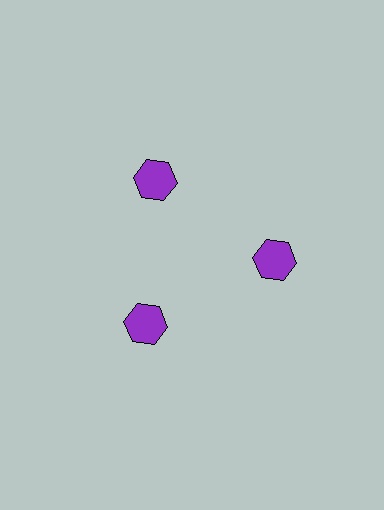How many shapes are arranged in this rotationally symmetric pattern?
There are 3 shapes, arranged in 3 groups of 1.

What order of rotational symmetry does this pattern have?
This pattern has 3-fold rotational symmetry.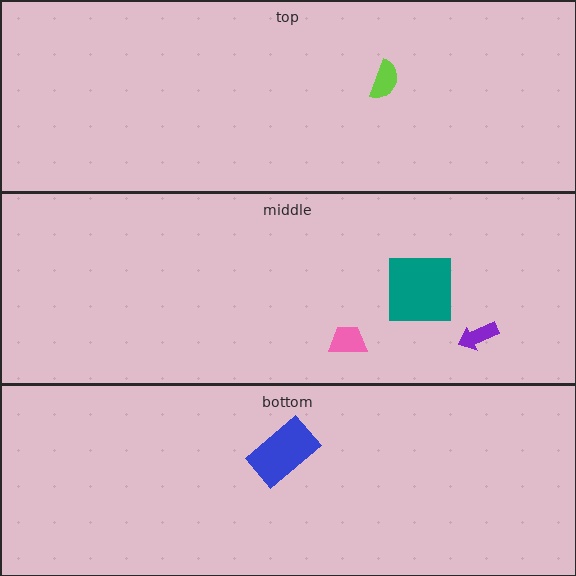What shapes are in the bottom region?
The blue rectangle.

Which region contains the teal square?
The middle region.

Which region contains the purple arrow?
The middle region.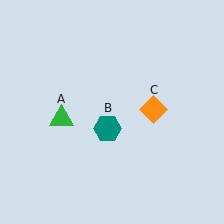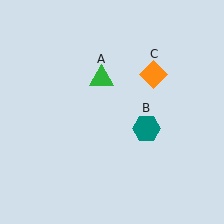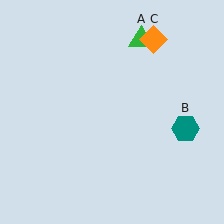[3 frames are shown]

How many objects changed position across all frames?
3 objects changed position: green triangle (object A), teal hexagon (object B), orange diamond (object C).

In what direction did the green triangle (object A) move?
The green triangle (object A) moved up and to the right.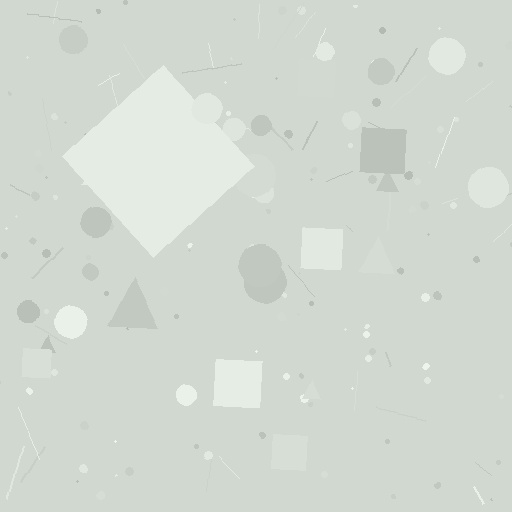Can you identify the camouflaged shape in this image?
The camouflaged shape is a diamond.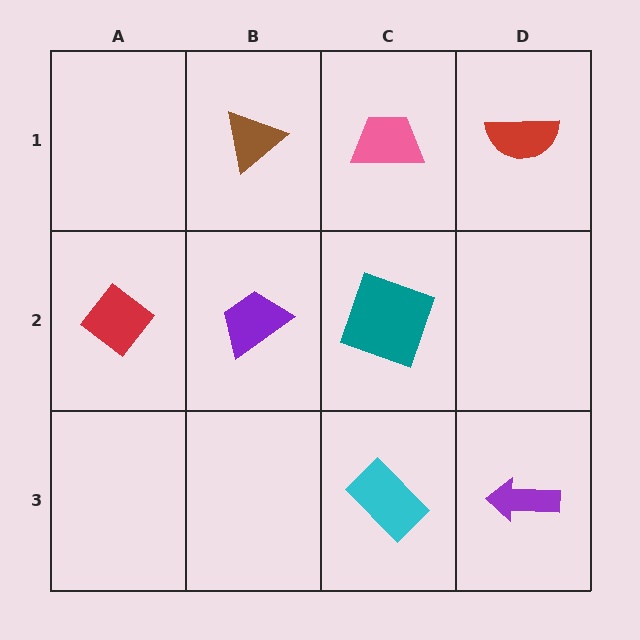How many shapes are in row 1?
3 shapes.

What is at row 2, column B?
A purple trapezoid.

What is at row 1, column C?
A pink trapezoid.